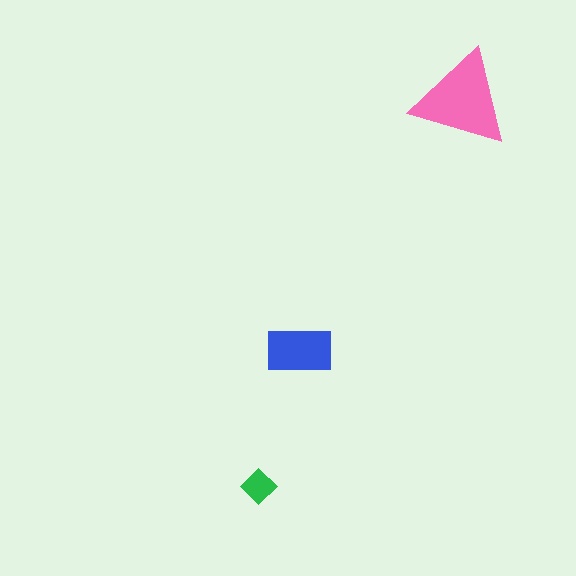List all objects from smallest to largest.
The green diamond, the blue rectangle, the pink triangle.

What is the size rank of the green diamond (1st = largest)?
3rd.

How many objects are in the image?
There are 3 objects in the image.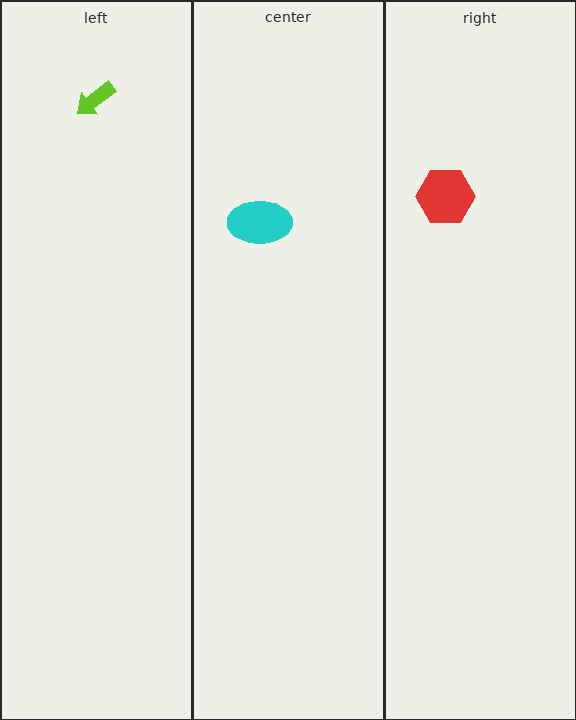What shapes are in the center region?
The cyan ellipse.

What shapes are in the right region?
The red hexagon.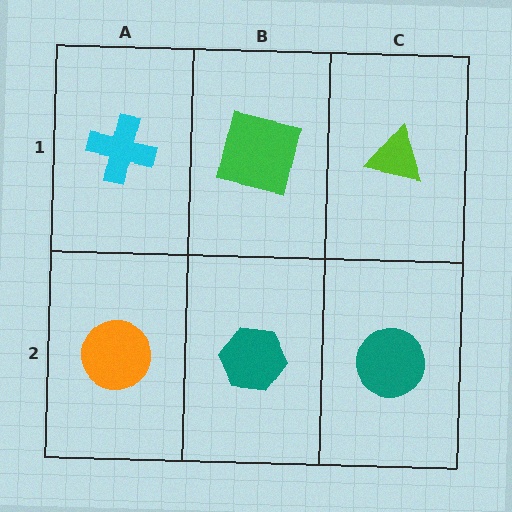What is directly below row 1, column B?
A teal hexagon.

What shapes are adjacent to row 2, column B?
A green square (row 1, column B), an orange circle (row 2, column A), a teal circle (row 2, column C).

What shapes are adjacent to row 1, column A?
An orange circle (row 2, column A), a green square (row 1, column B).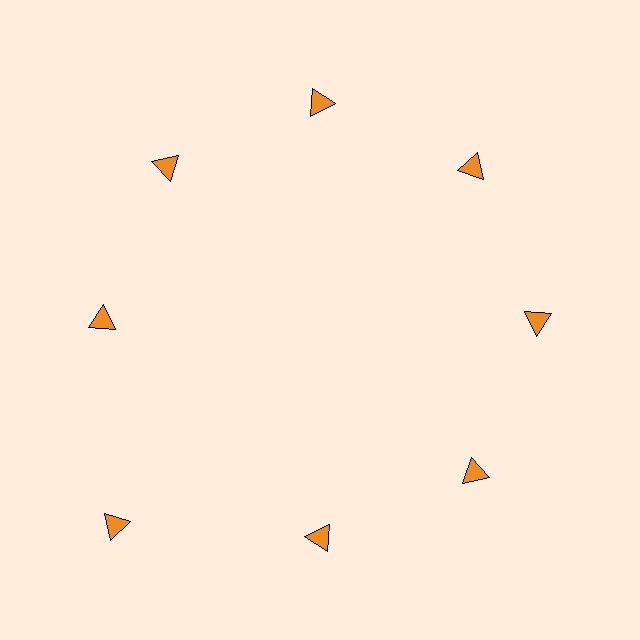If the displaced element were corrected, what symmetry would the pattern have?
It would have 8-fold rotational symmetry — the pattern would map onto itself every 45 degrees.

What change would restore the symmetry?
The symmetry would be restored by moving it inward, back onto the ring so that all 8 triangles sit at equal angles and equal distance from the center.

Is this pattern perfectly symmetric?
No. The 8 orange triangles are arranged in a ring, but one element near the 8 o'clock position is pushed outward from the center, breaking the 8-fold rotational symmetry.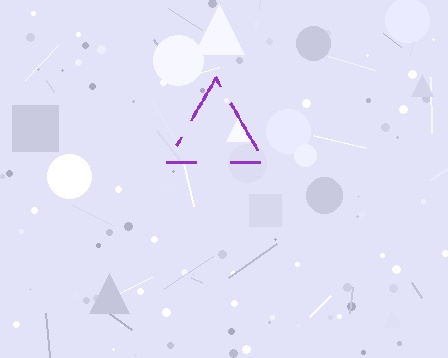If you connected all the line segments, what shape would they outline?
They would outline a triangle.